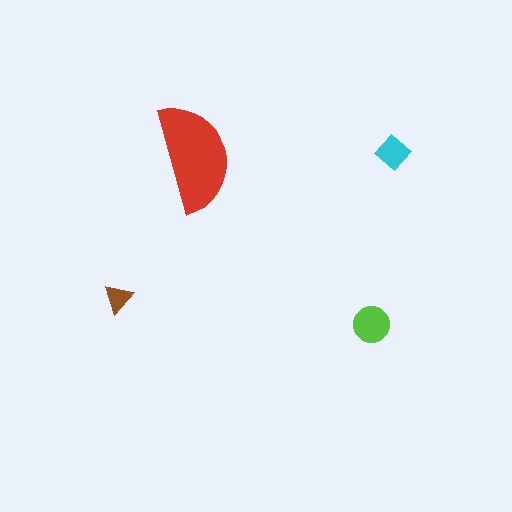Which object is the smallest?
The brown triangle.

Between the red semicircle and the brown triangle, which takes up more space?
The red semicircle.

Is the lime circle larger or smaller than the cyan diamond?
Larger.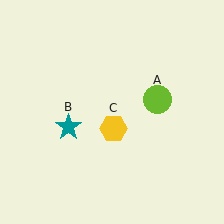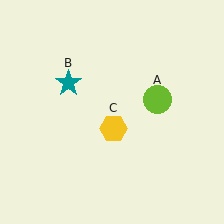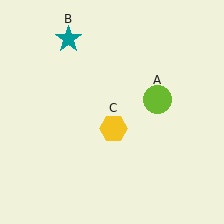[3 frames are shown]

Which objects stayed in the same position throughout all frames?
Lime circle (object A) and yellow hexagon (object C) remained stationary.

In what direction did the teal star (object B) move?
The teal star (object B) moved up.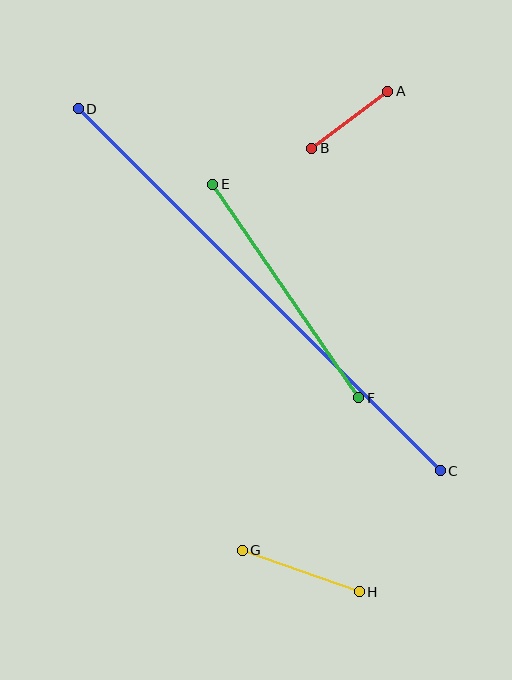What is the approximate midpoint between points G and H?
The midpoint is at approximately (301, 571) pixels.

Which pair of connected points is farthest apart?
Points C and D are farthest apart.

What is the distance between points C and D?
The distance is approximately 512 pixels.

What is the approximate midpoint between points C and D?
The midpoint is at approximately (259, 290) pixels.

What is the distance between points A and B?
The distance is approximately 95 pixels.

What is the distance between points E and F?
The distance is approximately 259 pixels.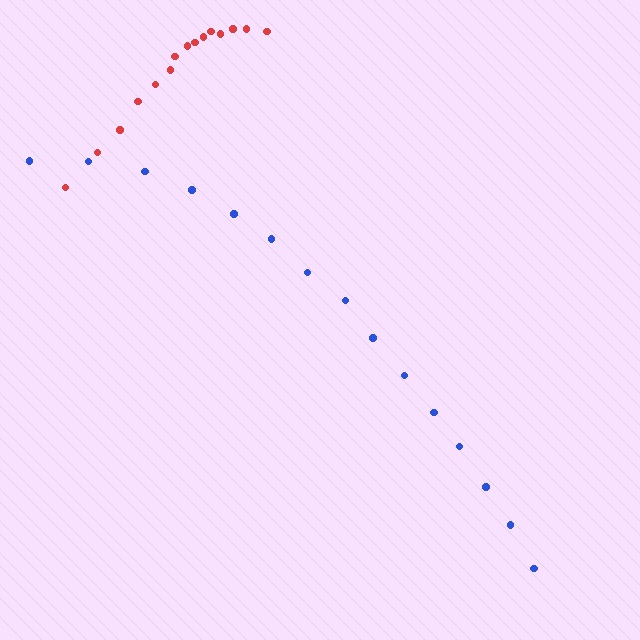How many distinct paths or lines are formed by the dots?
There are 2 distinct paths.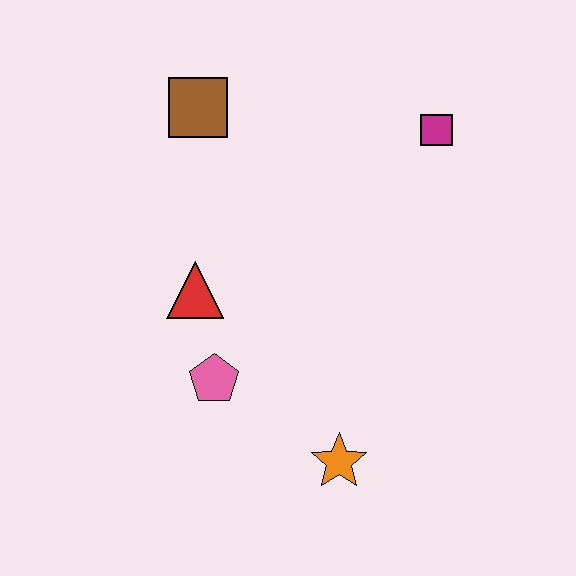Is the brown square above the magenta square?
Yes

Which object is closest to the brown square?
The red triangle is closest to the brown square.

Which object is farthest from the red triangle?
The magenta square is farthest from the red triangle.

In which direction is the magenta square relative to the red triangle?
The magenta square is to the right of the red triangle.